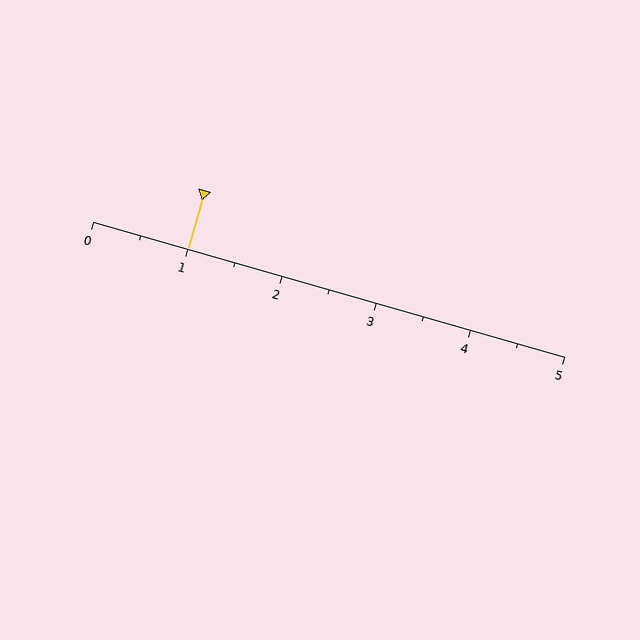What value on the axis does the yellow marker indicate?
The marker indicates approximately 1.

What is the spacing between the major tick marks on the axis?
The major ticks are spaced 1 apart.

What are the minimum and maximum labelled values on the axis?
The axis runs from 0 to 5.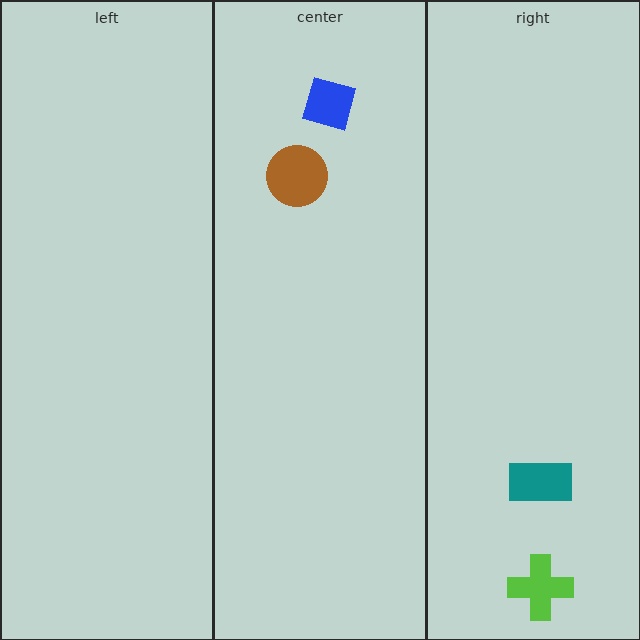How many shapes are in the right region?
2.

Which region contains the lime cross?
The right region.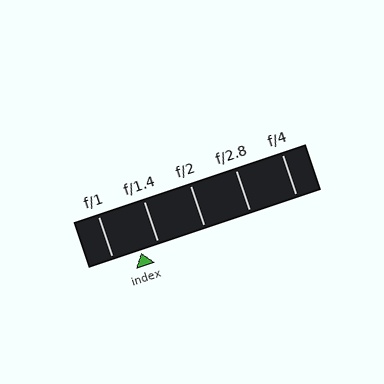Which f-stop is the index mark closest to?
The index mark is closest to f/1.4.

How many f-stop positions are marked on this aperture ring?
There are 5 f-stop positions marked.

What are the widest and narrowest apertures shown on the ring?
The widest aperture shown is f/1 and the narrowest is f/4.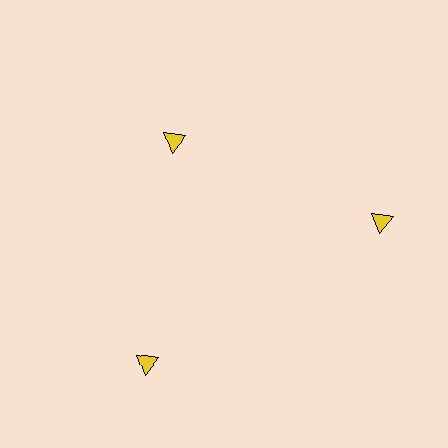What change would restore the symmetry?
The symmetry would be restored by moving it outward, back onto the ring so that all 3 triangles sit at equal angles and equal distance from the center.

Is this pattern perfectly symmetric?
No. The 3 yellow triangles are arranged in a ring, but one element near the 11 o'clock position is pulled inward toward the center, breaking the 3-fold rotational symmetry.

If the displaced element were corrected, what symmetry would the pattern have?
It would have 3-fold rotational symmetry — the pattern would map onto itself every 120 degrees.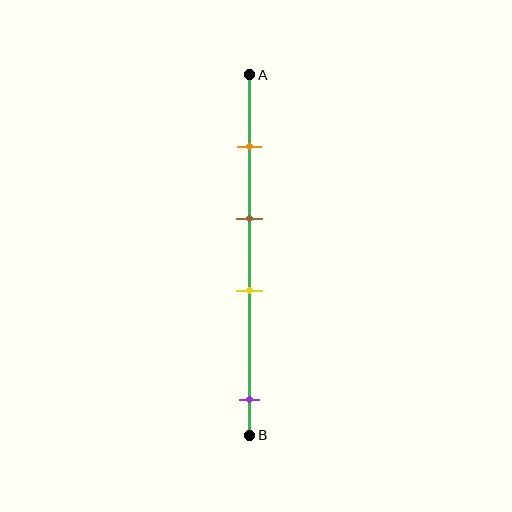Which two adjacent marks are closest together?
The brown and yellow marks are the closest adjacent pair.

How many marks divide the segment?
There are 4 marks dividing the segment.